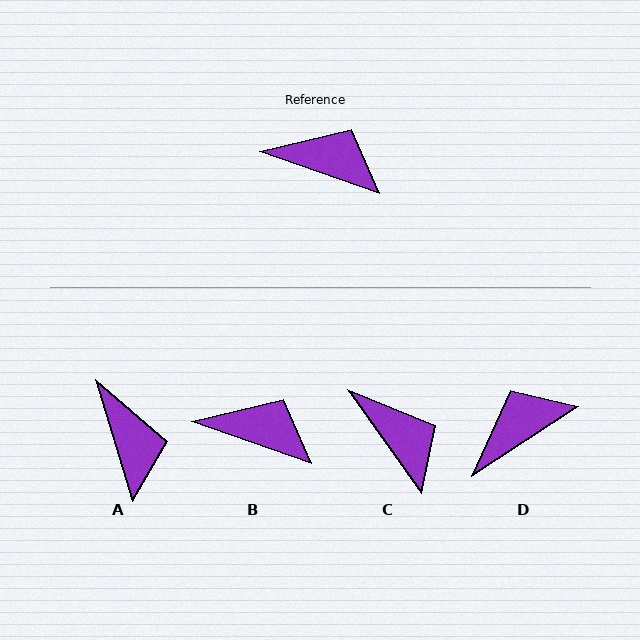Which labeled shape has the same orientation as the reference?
B.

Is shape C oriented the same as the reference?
No, it is off by about 36 degrees.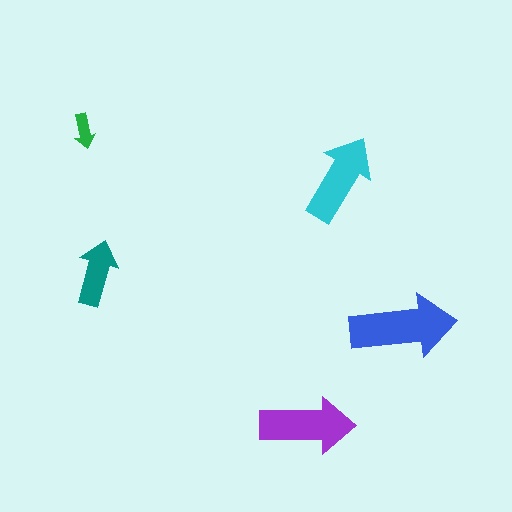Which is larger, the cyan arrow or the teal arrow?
The cyan one.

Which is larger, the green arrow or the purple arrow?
The purple one.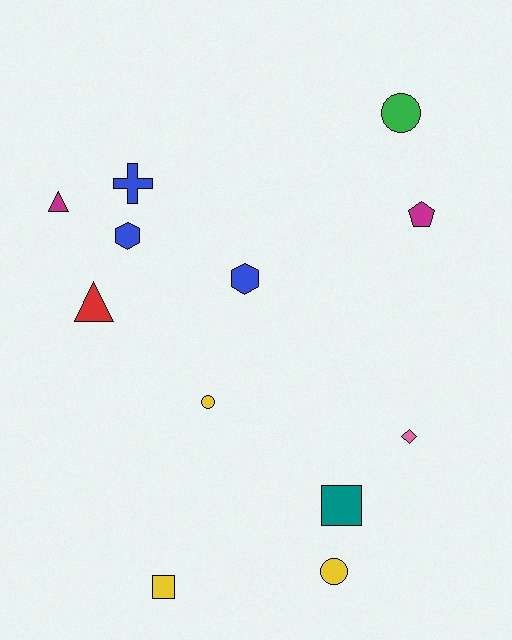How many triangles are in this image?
There are 2 triangles.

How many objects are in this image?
There are 12 objects.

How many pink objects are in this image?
There is 1 pink object.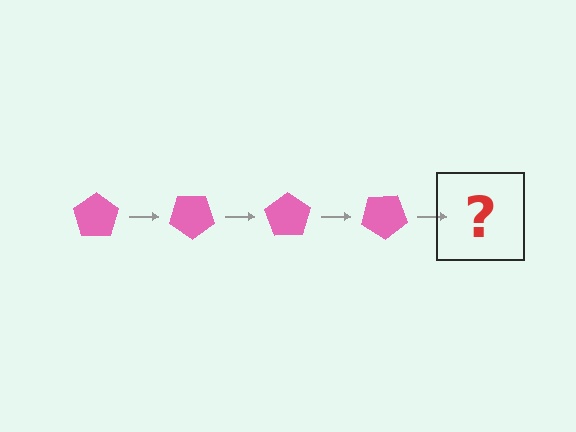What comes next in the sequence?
The next element should be a pink pentagon rotated 140 degrees.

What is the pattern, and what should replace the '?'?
The pattern is that the pentagon rotates 35 degrees each step. The '?' should be a pink pentagon rotated 140 degrees.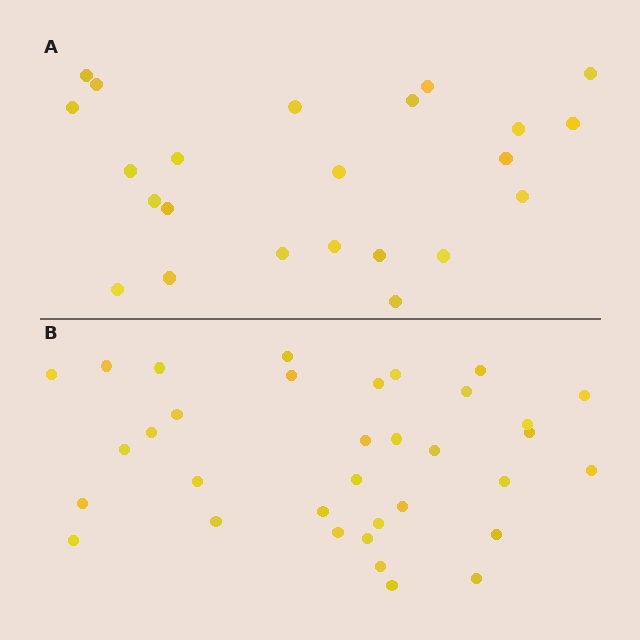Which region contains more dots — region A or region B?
Region B (the bottom region) has more dots.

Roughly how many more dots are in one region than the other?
Region B has roughly 12 or so more dots than region A.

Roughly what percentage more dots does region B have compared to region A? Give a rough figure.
About 50% more.